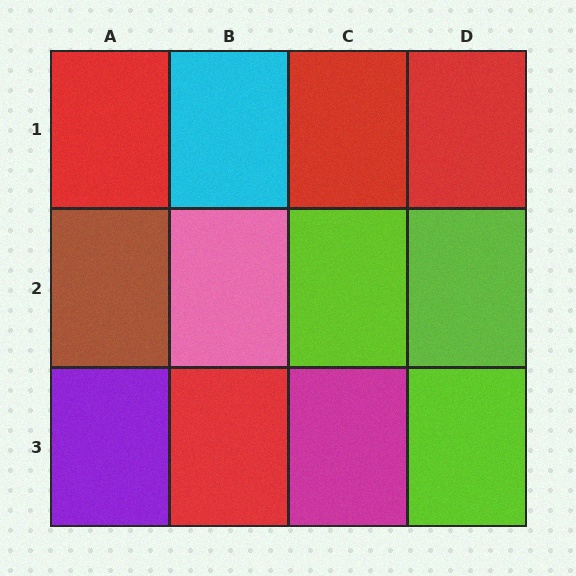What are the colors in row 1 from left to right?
Red, cyan, red, red.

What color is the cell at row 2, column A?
Brown.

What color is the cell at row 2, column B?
Pink.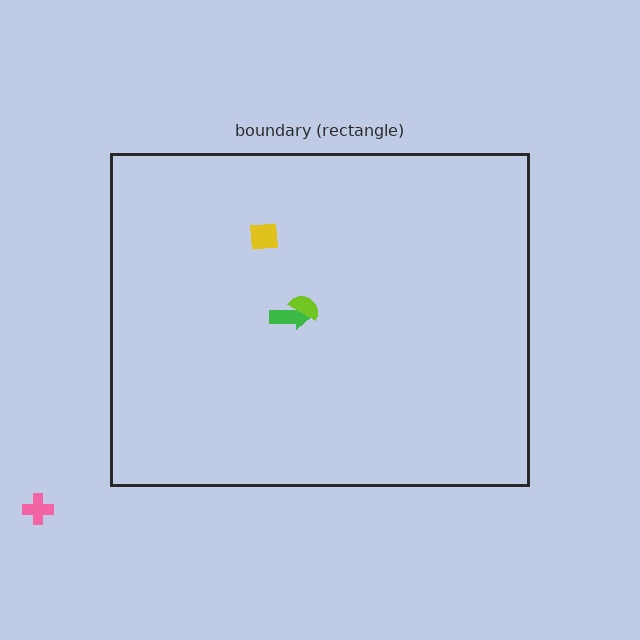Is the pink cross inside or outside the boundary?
Outside.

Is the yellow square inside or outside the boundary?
Inside.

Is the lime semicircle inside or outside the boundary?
Inside.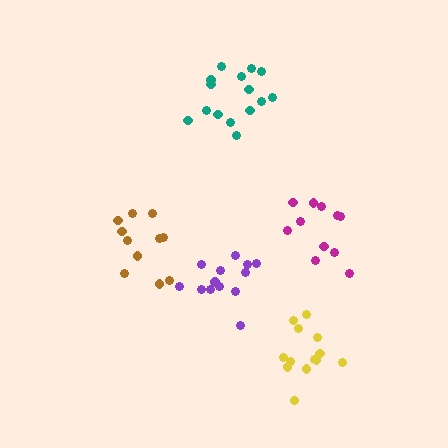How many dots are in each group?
Group 1: 13 dots, Group 2: 15 dots, Group 3: 11 dots, Group 4: 11 dots, Group 5: 13 dots (63 total).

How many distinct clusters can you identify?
There are 5 distinct clusters.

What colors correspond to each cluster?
The clusters are colored: yellow, teal, brown, magenta, purple.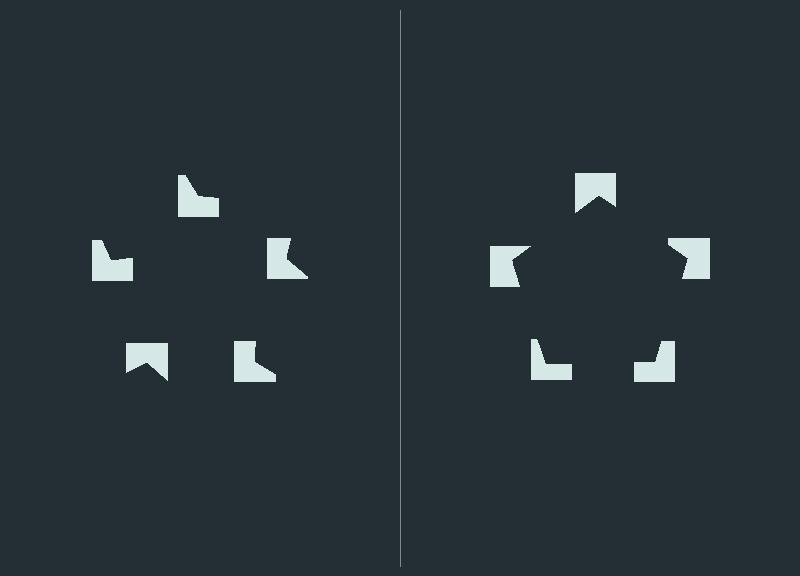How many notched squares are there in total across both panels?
10 — 5 on each side.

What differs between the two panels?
The notched squares are positioned identically on both sides; only the wedge orientations differ. On the right they align to a pentagon; on the left they are misaligned.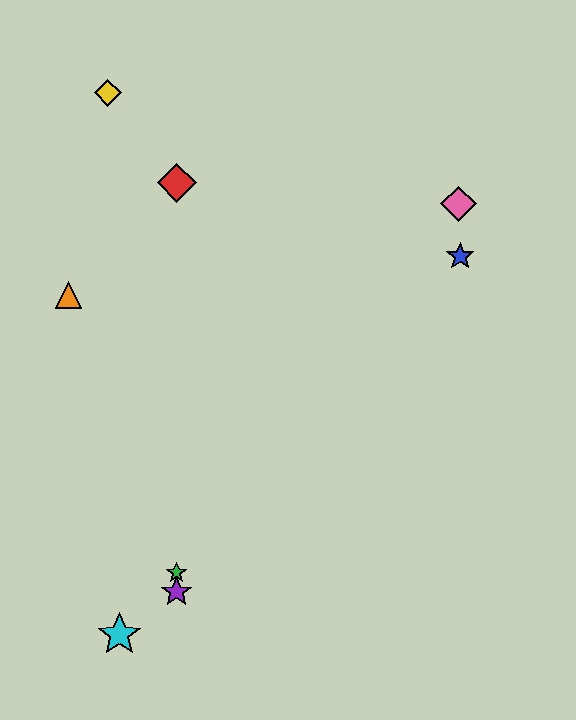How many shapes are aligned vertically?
3 shapes (the red diamond, the green star, the purple star) are aligned vertically.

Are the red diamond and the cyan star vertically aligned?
No, the red diamond is at x≈177 and the cyan star is at x≈119.